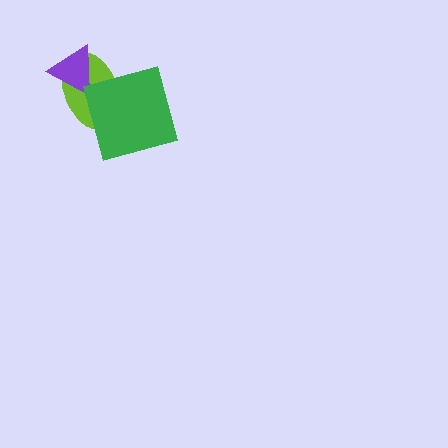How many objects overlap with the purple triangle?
1 object overlaps with the purple triangle.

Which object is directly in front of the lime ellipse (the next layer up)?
The purple triangle is directly in front of the lime ellipse.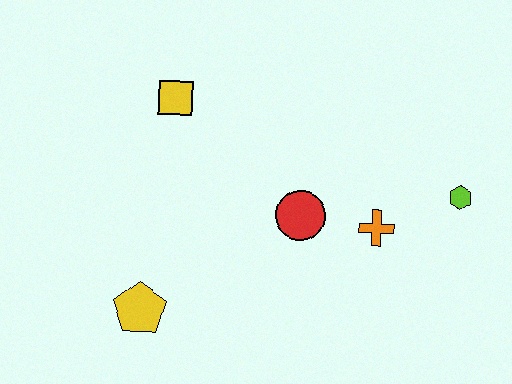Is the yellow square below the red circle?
No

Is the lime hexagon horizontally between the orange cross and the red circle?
No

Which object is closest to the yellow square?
The red circle is closest to the yellow square.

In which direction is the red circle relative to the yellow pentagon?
The red circle is to the right of the yellow pentagon.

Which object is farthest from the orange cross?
The yellow pentagon is farthest from the orange cross.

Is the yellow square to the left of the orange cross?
Yes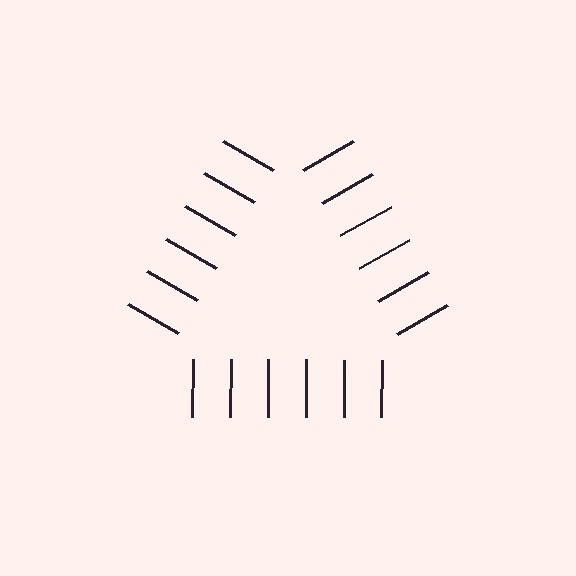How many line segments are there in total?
18 — 6 along each of the 3 edges.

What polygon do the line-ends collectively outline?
An illusory triangle — the line segments terminate on its edges but no continuous stroke is drawn.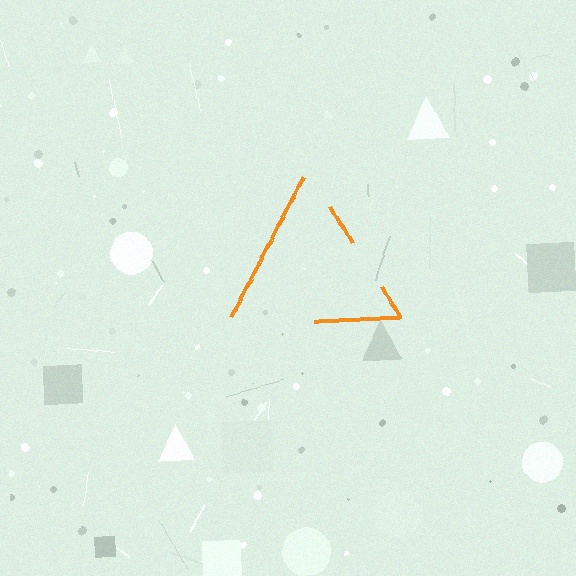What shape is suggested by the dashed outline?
The dashed outline suggests a triangle.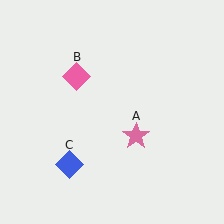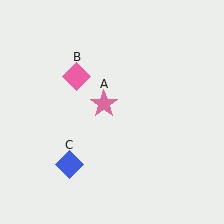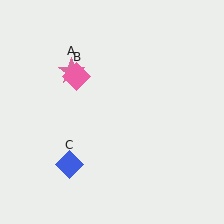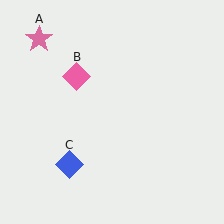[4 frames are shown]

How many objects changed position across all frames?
1 object changed position: pink star (object A).